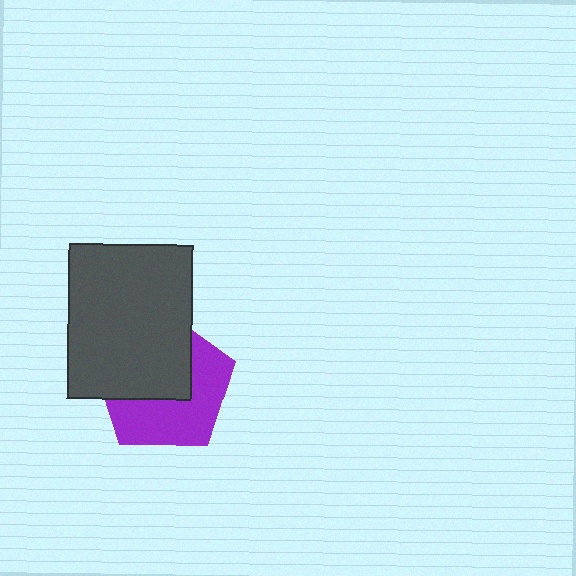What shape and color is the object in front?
The object in front is a dark gray rectangle.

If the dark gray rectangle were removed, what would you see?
You would see the complete purple pentagon.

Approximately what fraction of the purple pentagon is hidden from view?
Roughly 49% of the purple pentagon is hidden behind the dark gray rectangle.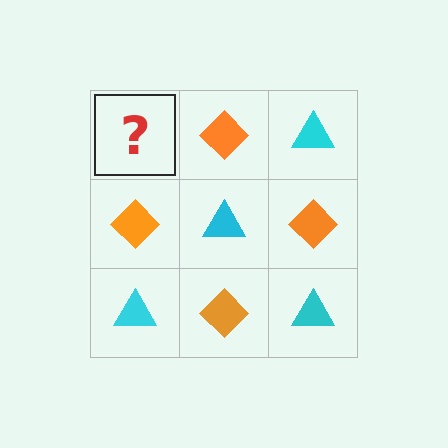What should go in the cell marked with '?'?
The missing cell should contain a cyan triangle.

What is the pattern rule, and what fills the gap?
The rule is that it alternates cyan triangle and orange diamond in a checkerboard pattern. The gap should be filled with a cyan triangle.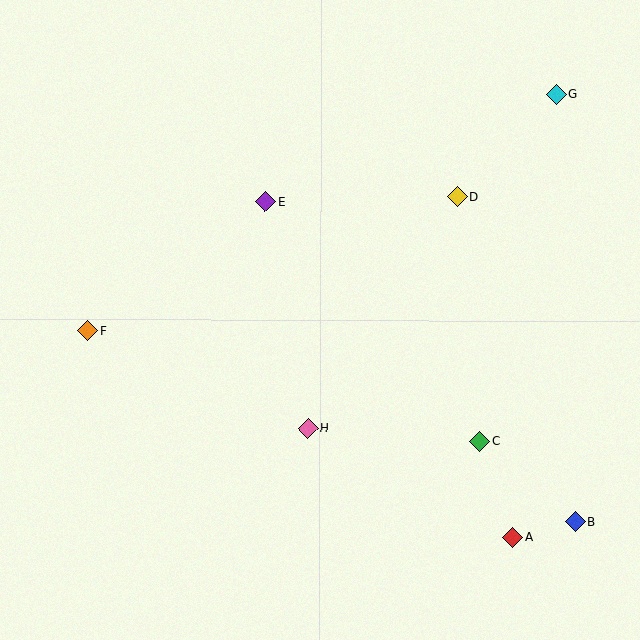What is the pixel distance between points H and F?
The distance between H and F is 241 pixels.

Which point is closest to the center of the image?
Point H at (308, 428) is closest to the center.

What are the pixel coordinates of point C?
Point C is at (480, 441).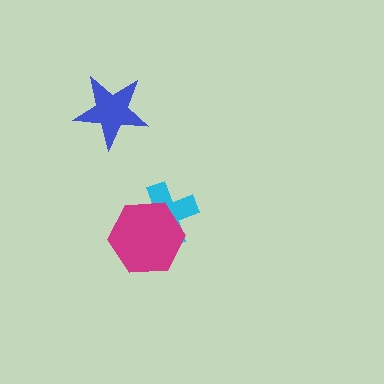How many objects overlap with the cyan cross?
1 object overlaps with the cyan cross.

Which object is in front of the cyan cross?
The magenta hexagon is in front of the cyan cross.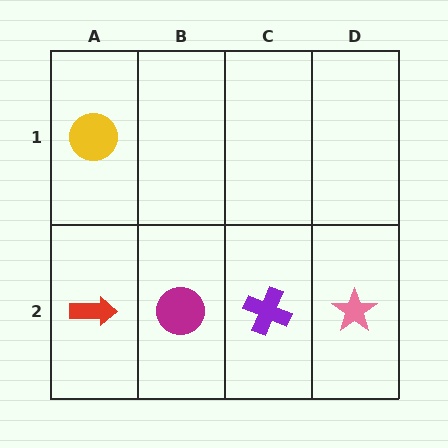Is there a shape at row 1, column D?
No, that cell is empty.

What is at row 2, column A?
A red arrow.